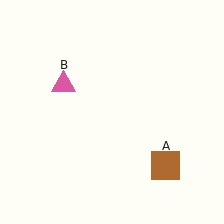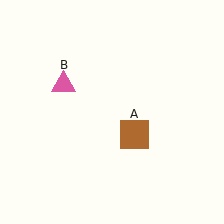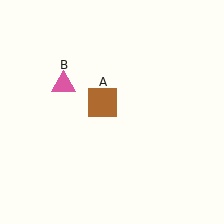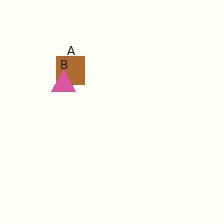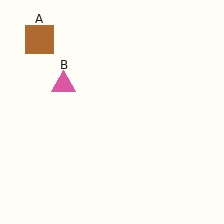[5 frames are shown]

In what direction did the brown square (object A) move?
The brown square (object A) moved up and to the left.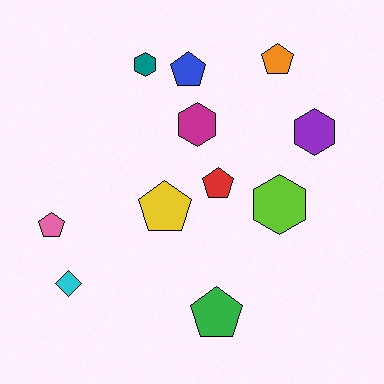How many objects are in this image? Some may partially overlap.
There are 11 objects.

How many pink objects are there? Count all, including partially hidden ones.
There is 1 pink object.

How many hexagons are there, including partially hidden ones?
There are 4 hexagons.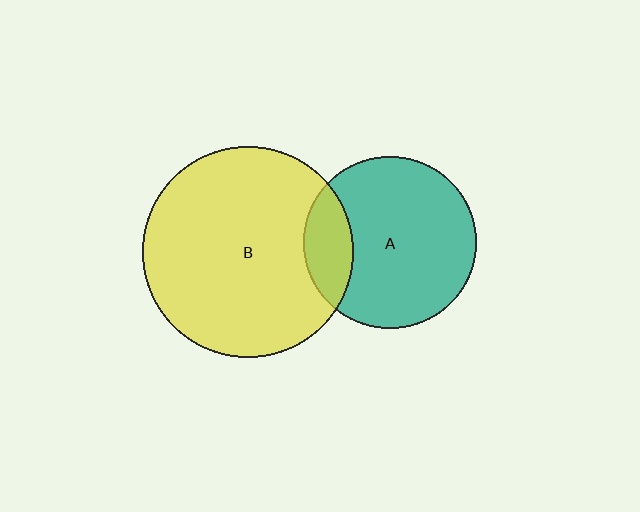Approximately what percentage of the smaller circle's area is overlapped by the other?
Approximately 20%.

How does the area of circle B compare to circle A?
Approximately 1.5 times.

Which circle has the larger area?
Circle B (yellow).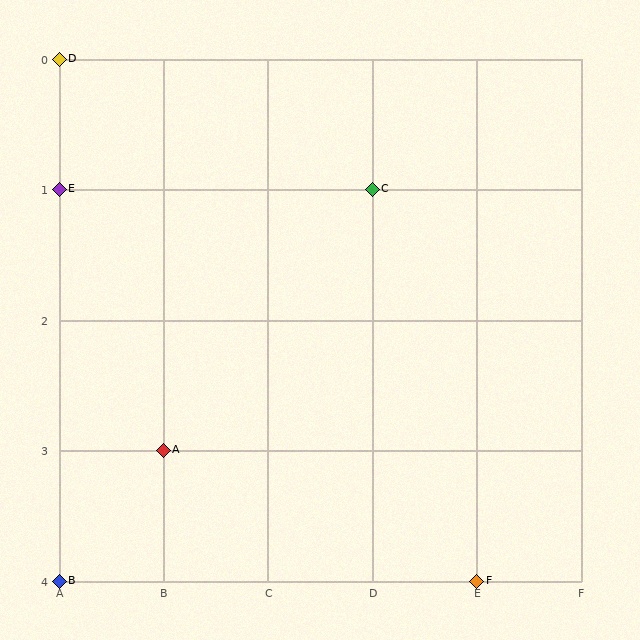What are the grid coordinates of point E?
Point E is at grid coordinates (A, 1).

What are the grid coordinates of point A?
Point A is at grid coordinates (B, 3).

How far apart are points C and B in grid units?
Points C and B are 3 columns and 3 rows apart (about 4.2 grid units diagonally).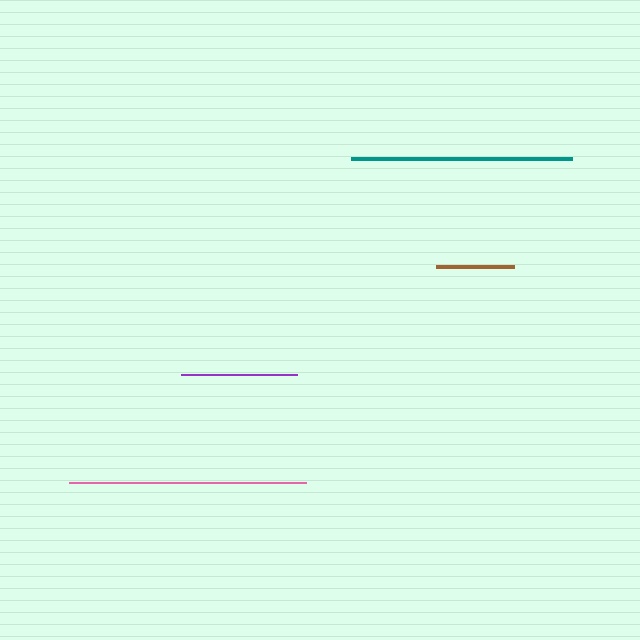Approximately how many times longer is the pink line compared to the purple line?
The pink line is approximately 2.0 times the length of the purple line.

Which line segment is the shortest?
The brown line is the shortest at approximately 78 pixels.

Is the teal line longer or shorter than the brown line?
The teal line is longer than the brown line.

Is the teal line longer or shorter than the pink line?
The pink line is longer than the teal line.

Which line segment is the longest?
The pink line is the longest at approximately 237 pixels.